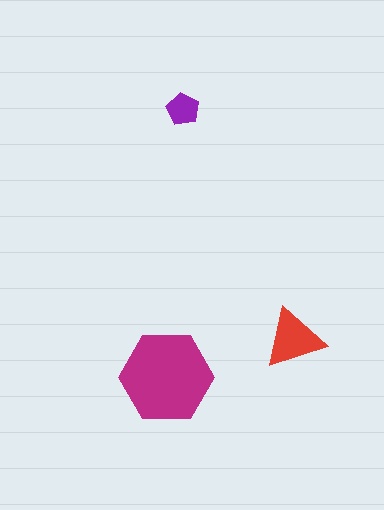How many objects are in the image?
There are 3 objects in the image.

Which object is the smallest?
The purple pentagon.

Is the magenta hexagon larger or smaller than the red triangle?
Larger.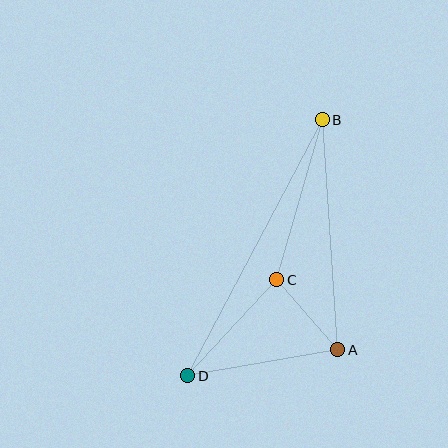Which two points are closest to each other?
Points A and C are closest to each other.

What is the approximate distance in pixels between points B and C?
The distance between B and C is approximately 166 pixels.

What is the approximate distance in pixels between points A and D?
The distance between A and D is approximately 152 pixels.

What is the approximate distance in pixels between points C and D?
The distance between C and D is approximately 131 pixels.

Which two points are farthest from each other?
Points B and D are farthest from each other.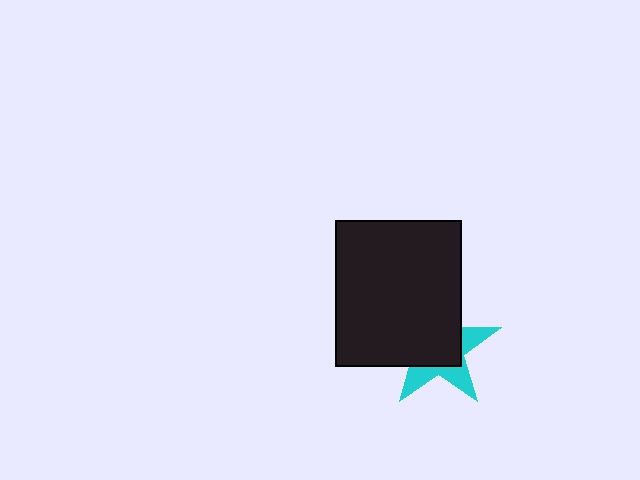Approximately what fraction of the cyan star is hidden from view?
Roughly 63% of the cyan star is hidden behind the black rectangle.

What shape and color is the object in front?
The object in front is a black rectangle.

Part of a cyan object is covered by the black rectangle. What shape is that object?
It is a star.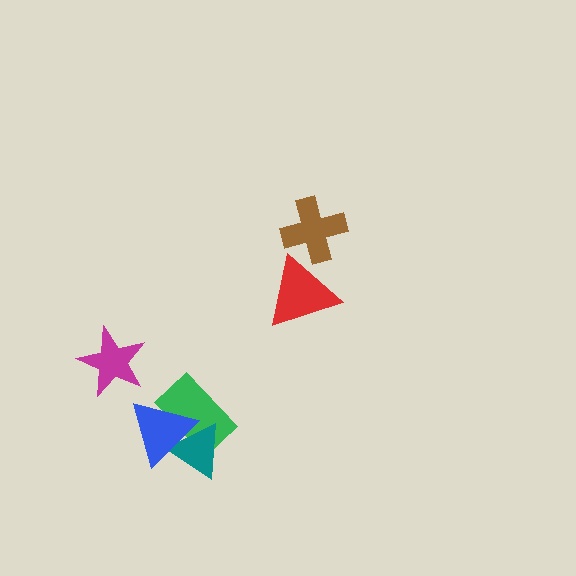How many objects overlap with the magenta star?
0 objects overlap with the magenta star.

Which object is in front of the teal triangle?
The blue triangle is in front of the teal triangle.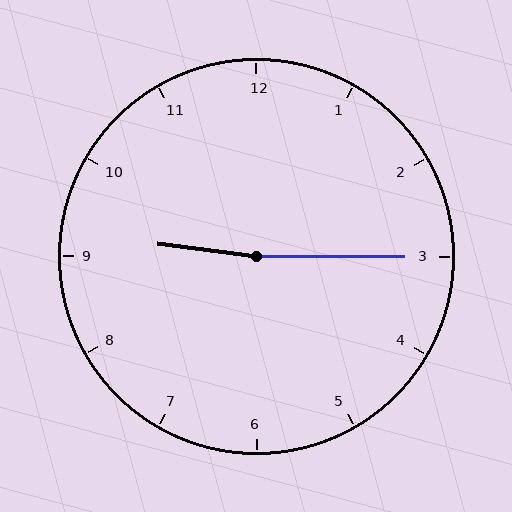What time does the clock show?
9:15.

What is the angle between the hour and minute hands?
Approximately 172 degrees.